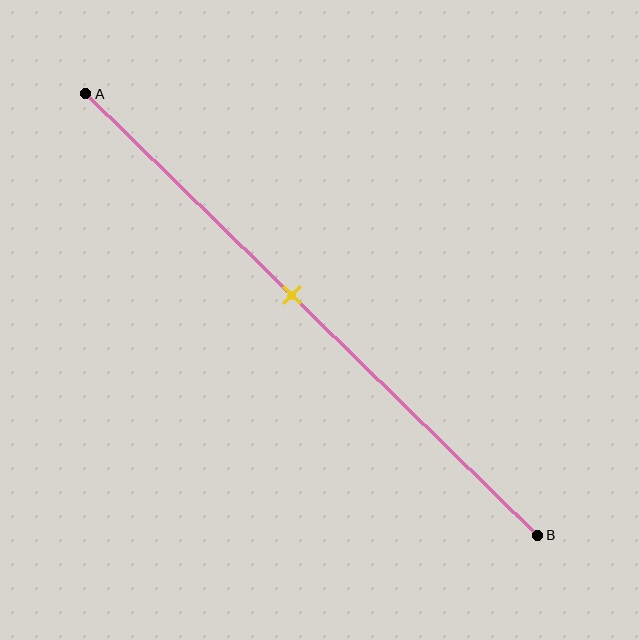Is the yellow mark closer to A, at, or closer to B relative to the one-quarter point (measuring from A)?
The yellow mark is closer to point B than the one-quarter point of segment AB.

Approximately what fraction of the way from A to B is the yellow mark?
The yellow mark is approximately 45% of the way from A to B.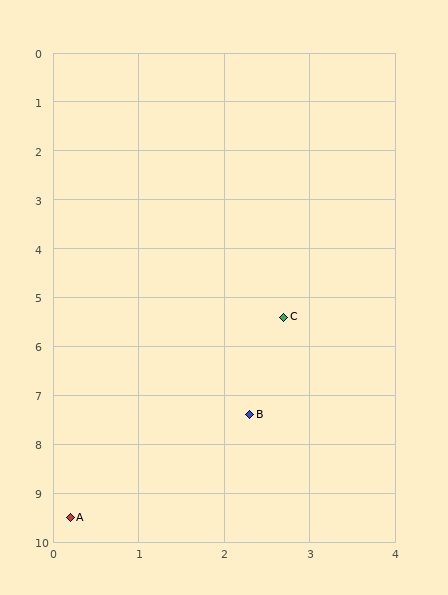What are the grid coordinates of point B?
Point B is at approximately (2.3, 7.4).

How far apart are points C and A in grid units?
Points C and A are about 4.8 grid units apart.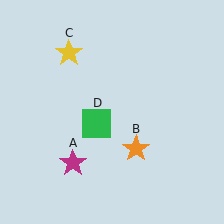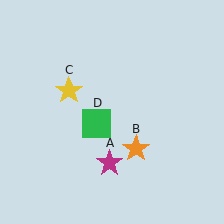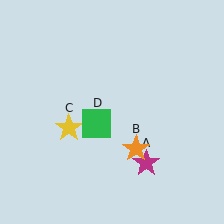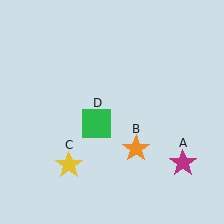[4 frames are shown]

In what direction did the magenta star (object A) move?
The magenta star (object A) moved right.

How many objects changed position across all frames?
2 objects changed position: magenta star (object A), yellow star (object C).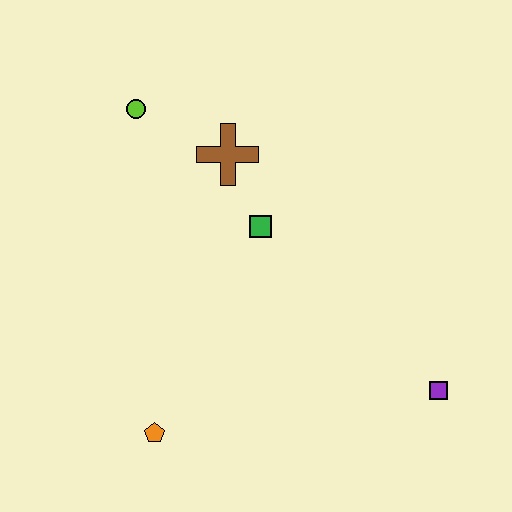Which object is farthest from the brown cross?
The purple square is farthest from the brown cross.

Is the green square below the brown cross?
Yes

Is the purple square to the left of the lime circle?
No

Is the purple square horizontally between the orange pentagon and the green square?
No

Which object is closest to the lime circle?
The brown cross is closest to the lime circle.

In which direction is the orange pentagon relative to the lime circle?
The orange pentagon is below the lime circle.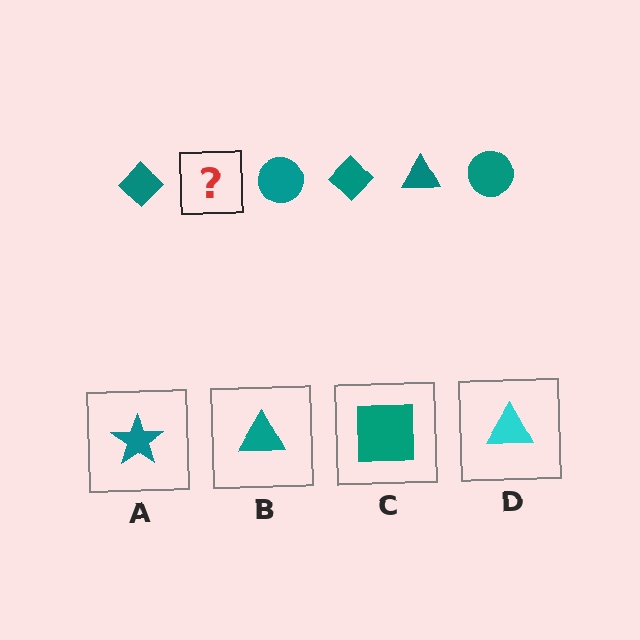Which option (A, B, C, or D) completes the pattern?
B.